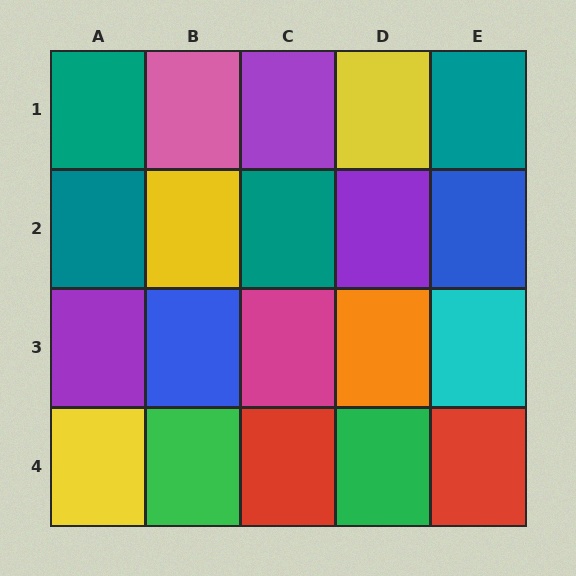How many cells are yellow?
3 cells are yellow.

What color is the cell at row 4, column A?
Yellow.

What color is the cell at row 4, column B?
Green.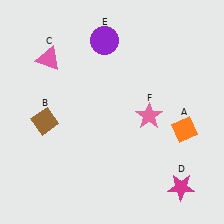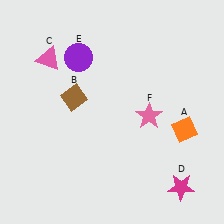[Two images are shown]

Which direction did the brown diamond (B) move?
The brown diamond (B) moved right.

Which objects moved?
The objects that moved are: the brown diamond (B), the purple circle (E).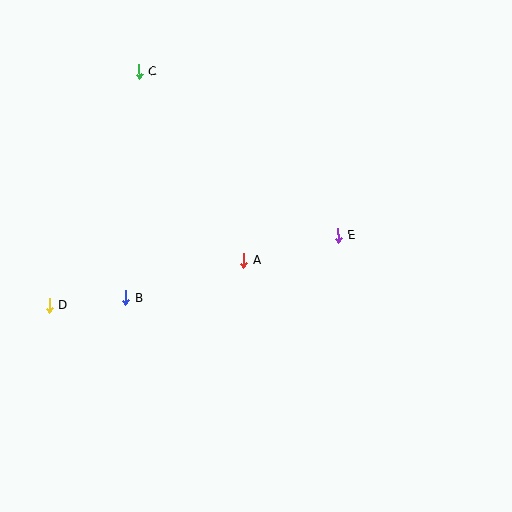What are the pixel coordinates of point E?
Point E is at (338, 235).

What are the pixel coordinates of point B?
Point B is at (126, 298).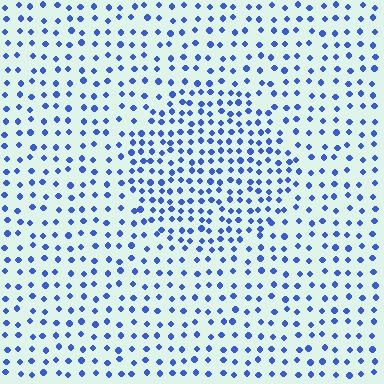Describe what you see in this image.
The image contains small blue elements arranged at two different densities. A circle-shaped region is visible where the elements are more densely packed than the surrounding area.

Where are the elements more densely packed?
The elements are more densely packed inside the circle boundary.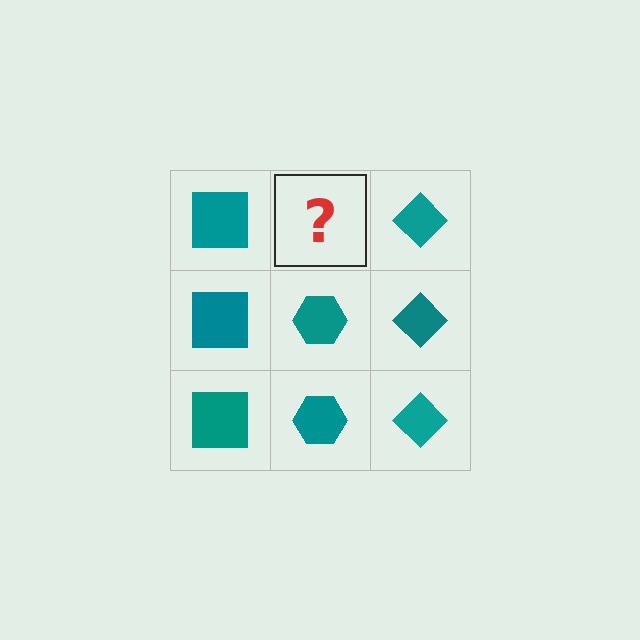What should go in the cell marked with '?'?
The missing cell should contain a teal hexagon.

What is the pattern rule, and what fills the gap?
The rule is that each column has a consistent shape. The gap should be filled with a teal hexagon.